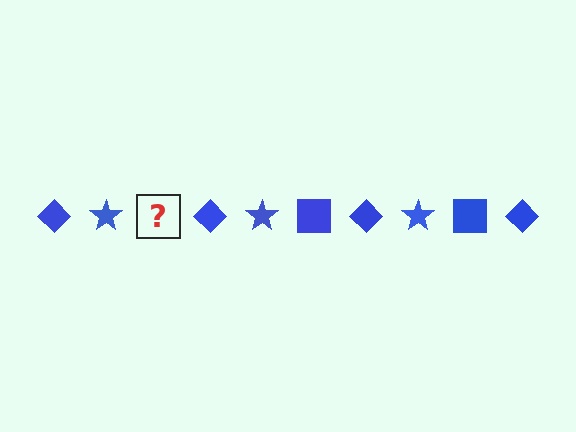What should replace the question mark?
The question mark should be replaced with a blue square.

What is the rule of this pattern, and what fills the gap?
The rule is that the pattern cycles through diamond, star, square shapes in blue. The gap should be filled with a blue square.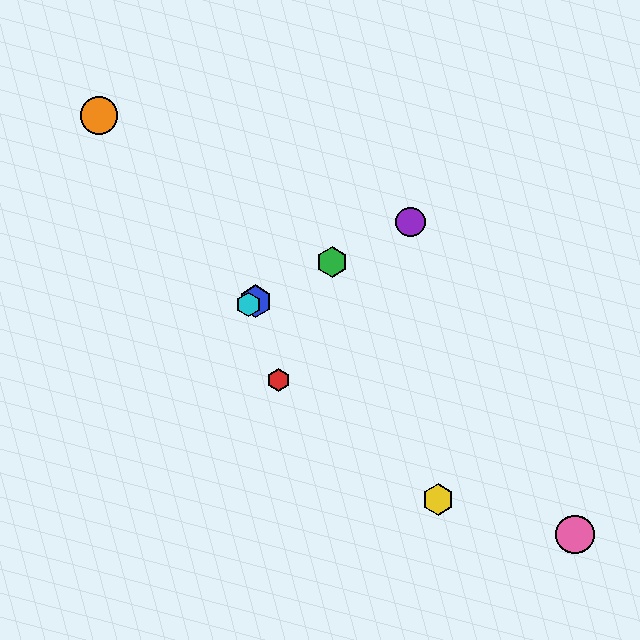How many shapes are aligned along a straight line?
4 shapes (the blue hexagon, the green hexagon, the purple circle, the cyan hexagon) are aligned along a straight line.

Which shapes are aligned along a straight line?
The blue hexagon, the green hexagon, the purple circle, the cyan hexagon are aligned along a straight line.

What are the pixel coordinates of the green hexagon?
The green hexagon is at (332, 262).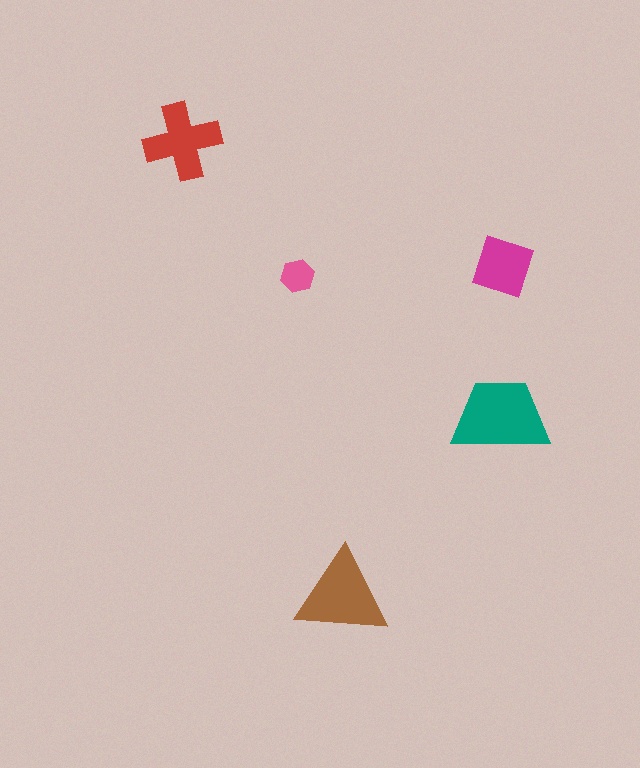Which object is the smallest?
The pink hexagon.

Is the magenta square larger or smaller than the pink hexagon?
Larger.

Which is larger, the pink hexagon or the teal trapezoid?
The teal trapezoid.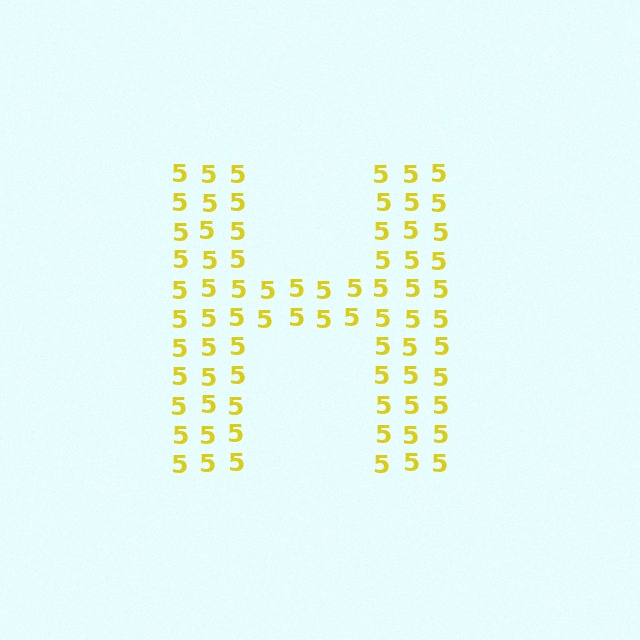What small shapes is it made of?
It is made of small digit 5's.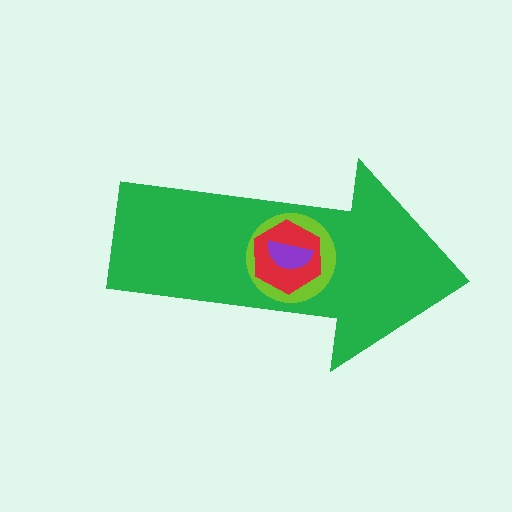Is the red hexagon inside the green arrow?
Yes.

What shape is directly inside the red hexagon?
The purple semicircle.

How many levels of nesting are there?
4.